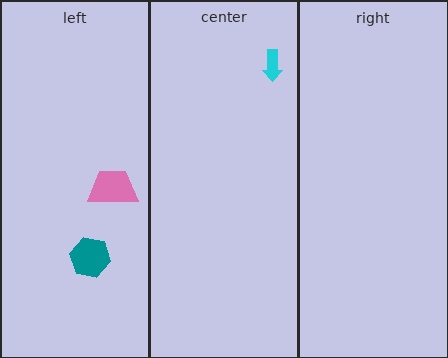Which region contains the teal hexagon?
The left region.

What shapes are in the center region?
The cyan arrow.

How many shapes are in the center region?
1.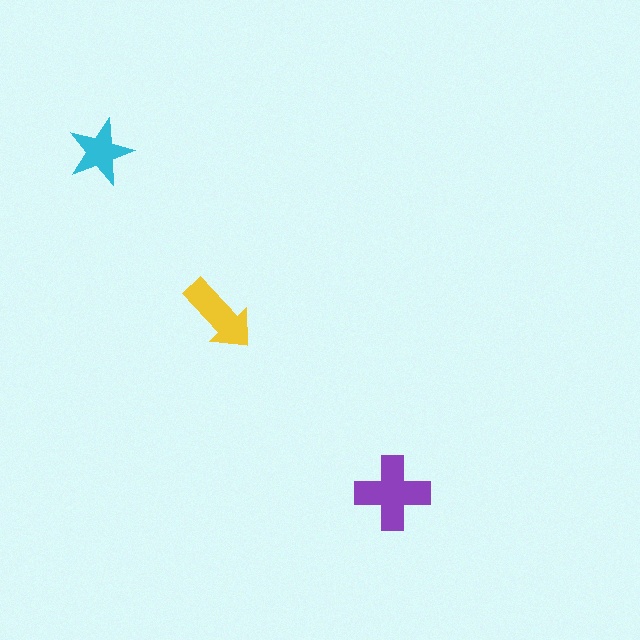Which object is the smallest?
The cyan star.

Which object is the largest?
The purple cross.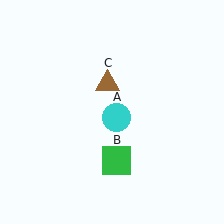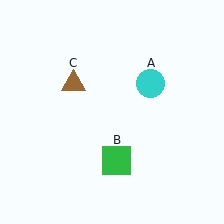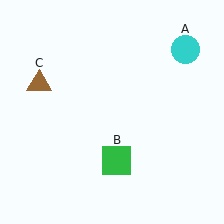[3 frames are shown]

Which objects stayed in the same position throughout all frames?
Green square (object B) remained stationary.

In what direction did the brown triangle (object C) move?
The brown triangle (object C) moved left.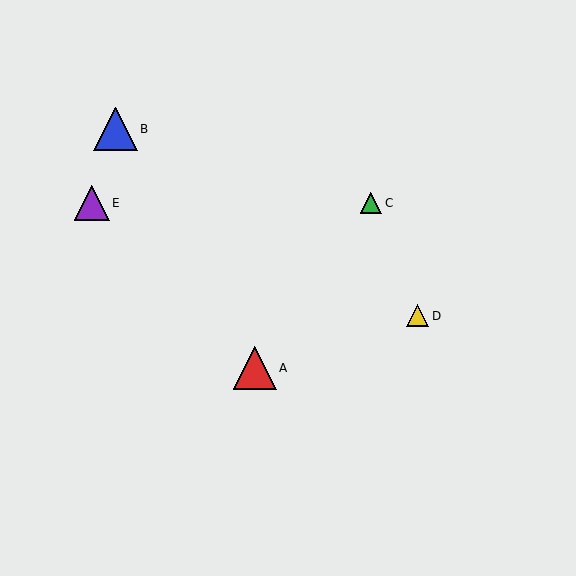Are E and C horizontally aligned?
Yes, both are at y≈203.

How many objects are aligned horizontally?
2 objects (C, E) are aligned horizontally.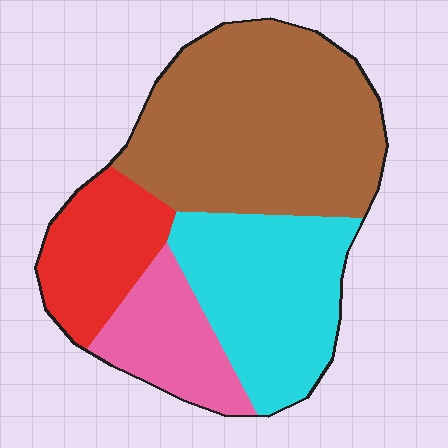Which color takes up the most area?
Brown, at roughly 45%.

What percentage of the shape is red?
Red covers 16% of the shape.